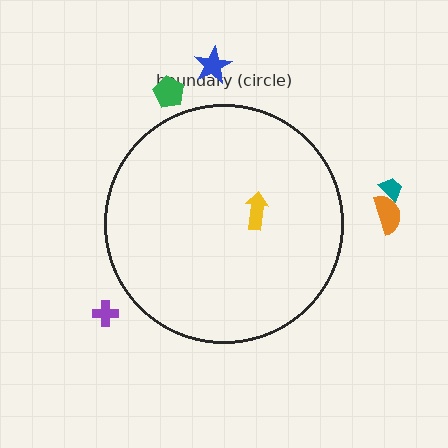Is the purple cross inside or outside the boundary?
Outside.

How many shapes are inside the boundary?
1 inside, 5 outside.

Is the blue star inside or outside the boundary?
Outside.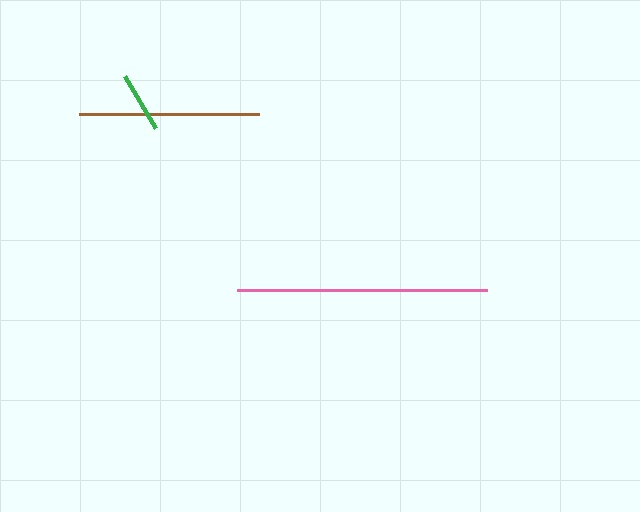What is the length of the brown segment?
The brown segment is approximately 181 pixels long.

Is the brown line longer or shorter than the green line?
The brown line is longer than the green line.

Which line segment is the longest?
The pink line is the longest at approximately 250 pixels.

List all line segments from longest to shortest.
From longest to shortest: pink, brown, green.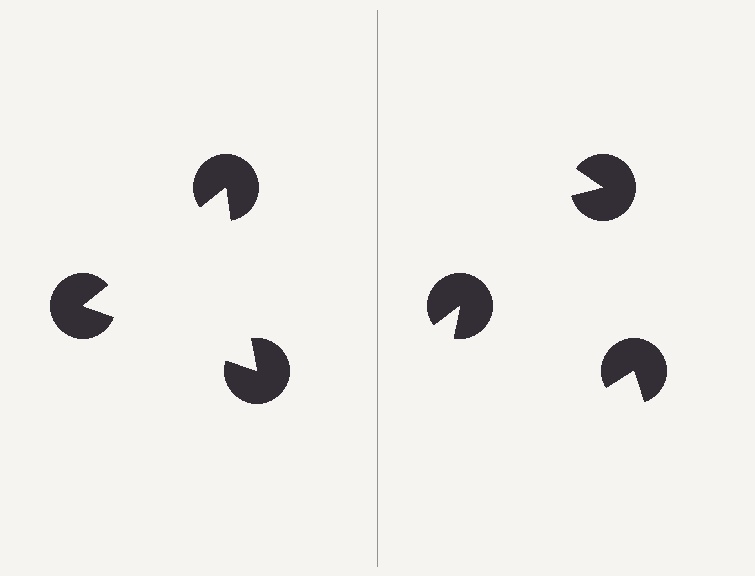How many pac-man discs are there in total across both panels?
6 — 3 on each side.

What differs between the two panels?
The pac-man discs are positioned identically on both sides; only the wedge orientations differ. On the left they align to a triangle; on the right they are misaligned.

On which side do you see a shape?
An illusory triangle appears on the left side. On the right side the wedge cuts are rotated, so no coherent shape forms.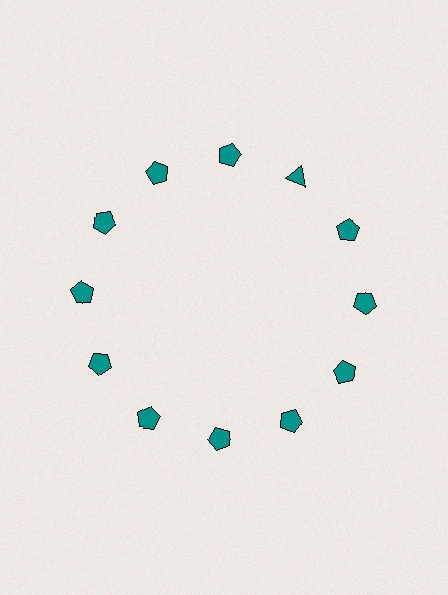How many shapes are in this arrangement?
There are 12 shapes arranged in a ring pattern.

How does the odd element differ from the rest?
It has a different shape: triangle instead of pentagon.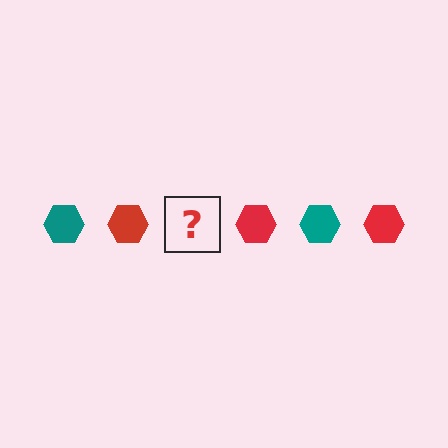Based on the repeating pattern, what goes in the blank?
The blank should be a teal hexagon.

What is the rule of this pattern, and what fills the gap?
The rule is that the pattern cycles through teal, red hexagons. The gap should be filled with a teal hexagon.